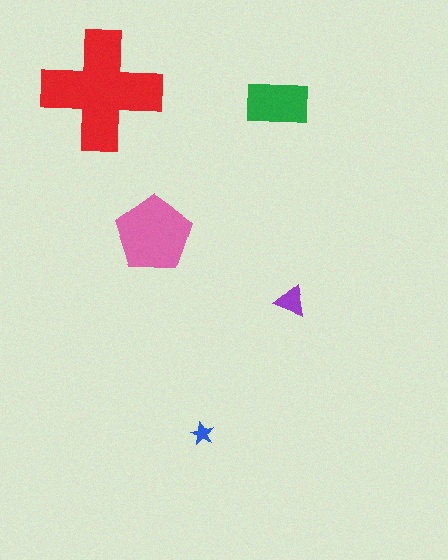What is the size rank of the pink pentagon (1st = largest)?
2nd.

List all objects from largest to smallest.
The red cross, the pink pentagon, the green rectangle, the purple triangle, the blue star.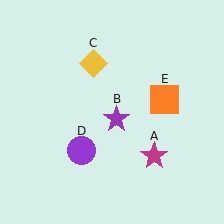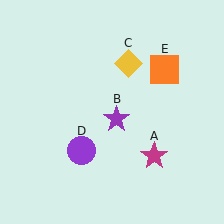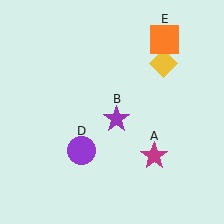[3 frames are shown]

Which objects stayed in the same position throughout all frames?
Magenta star (object A) and purple star (object B) and purple circle (object D) remained stationary.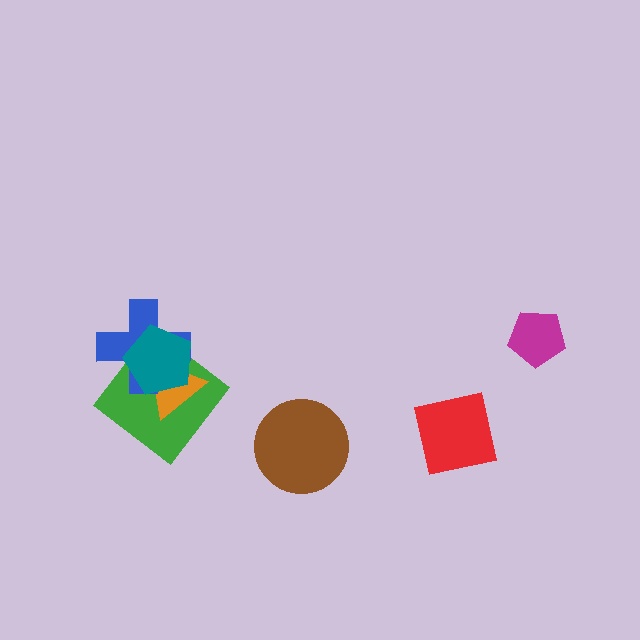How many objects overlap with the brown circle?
0 objects overlap with the brown circle.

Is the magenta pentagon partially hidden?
No, no other shape covers it.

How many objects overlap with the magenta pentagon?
0 objects overlap with the magenta pentagon.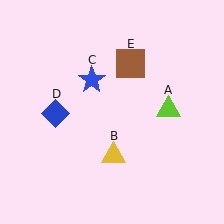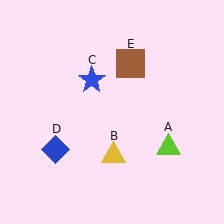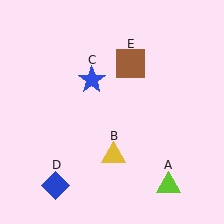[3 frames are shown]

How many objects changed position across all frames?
2 objects changed position: lime triangle (object A), blue diamond (object D).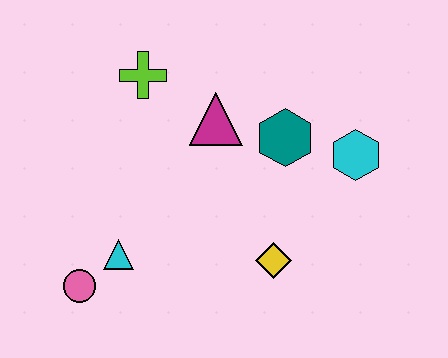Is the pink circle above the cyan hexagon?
No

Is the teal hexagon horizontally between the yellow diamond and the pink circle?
No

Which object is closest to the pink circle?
The cyan triangle is closest to the pink circle.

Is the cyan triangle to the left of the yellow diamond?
Yes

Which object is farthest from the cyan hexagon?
The pink circle is farthest from the cyan hexagon.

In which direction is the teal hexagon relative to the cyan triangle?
The teal hexagon is to the right of the cyan triangle.